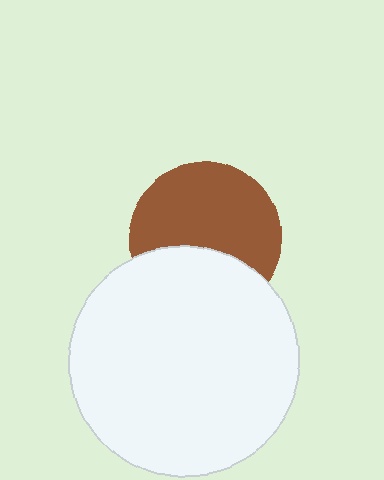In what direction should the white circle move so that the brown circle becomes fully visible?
The white circle should move down. That is the shortest direction to clear the overlap and leave the brown circle fully visible.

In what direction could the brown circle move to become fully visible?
The brown circle could move up. That would shift it out from behind the white circle entirely.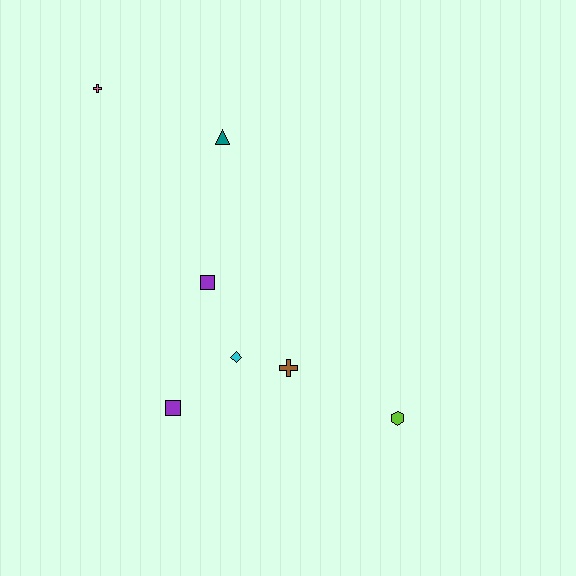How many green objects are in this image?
There are no green objects.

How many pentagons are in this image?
There are no pentagons.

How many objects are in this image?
There are 7 objects.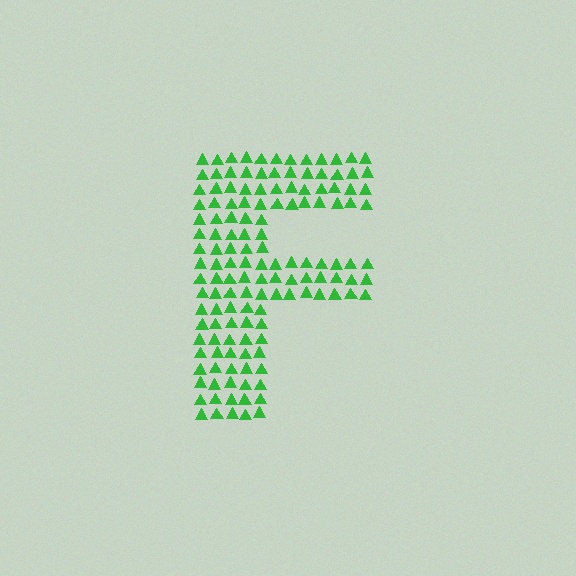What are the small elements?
The small elements are triangles.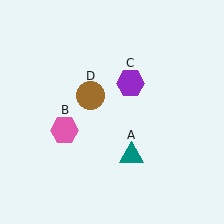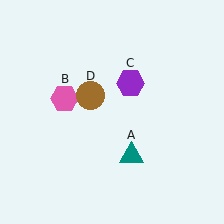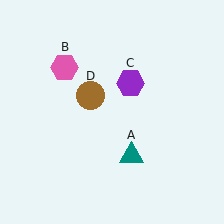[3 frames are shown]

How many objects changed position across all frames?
1 object changed position: pink hexagon (object B).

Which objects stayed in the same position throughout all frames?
Teal triangle (object A) and purple hexagon (object C) and brown circle (object D) remained stationary.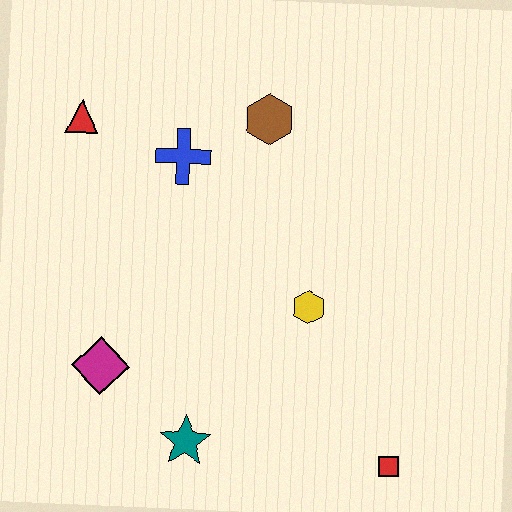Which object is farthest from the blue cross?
The red square is farthest from the blue cross.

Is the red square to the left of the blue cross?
No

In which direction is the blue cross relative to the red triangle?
The blue cross is to the right of the red triangle.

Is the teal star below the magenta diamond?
Yes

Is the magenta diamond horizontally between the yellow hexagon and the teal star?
No